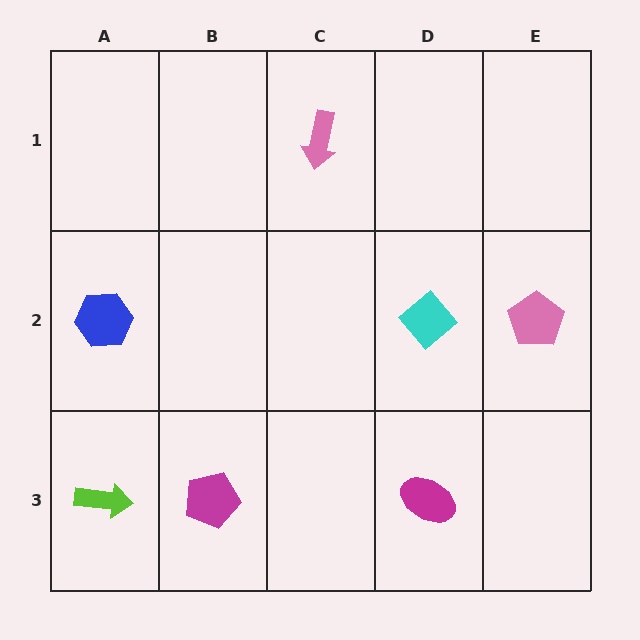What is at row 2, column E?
A pink pentagon.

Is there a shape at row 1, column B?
No, that cell is empty.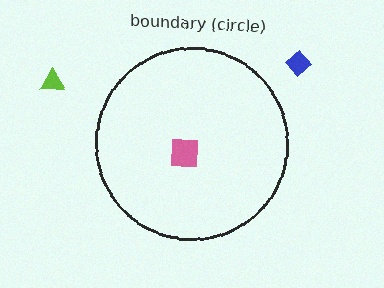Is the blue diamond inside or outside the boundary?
Outside.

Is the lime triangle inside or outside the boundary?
Outside.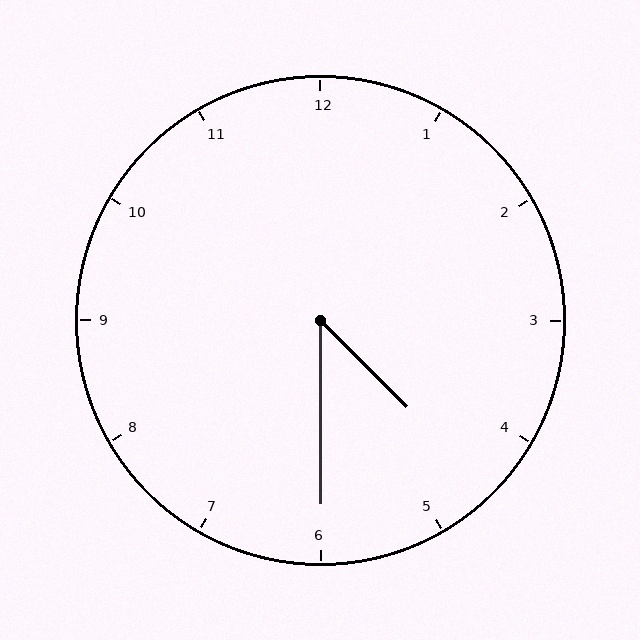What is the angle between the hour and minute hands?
Approximately 45 degrees.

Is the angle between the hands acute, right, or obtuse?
It is acute.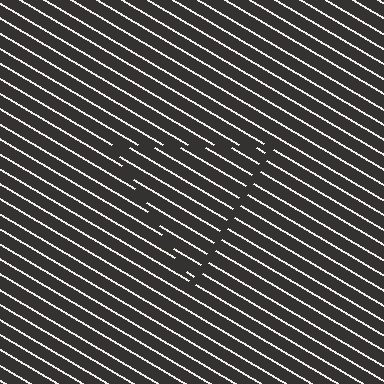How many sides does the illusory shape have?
3 sides — the line-ends trace a triangle.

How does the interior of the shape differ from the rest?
The interior of the shape contains the same grating, shifted by half a period — the contour is defined by the phase discontinuity where line-ends from the inner and outer gratings abut.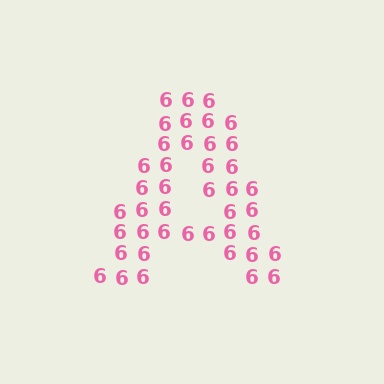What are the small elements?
The small elements are digit 6's.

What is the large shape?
The large shape is the letter A.